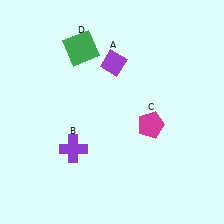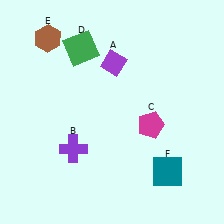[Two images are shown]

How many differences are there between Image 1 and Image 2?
There are 2 differences between the two images.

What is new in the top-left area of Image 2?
A brown hexagon (E) was added in the top-left area of Image 2.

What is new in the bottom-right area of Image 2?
A teal square (F) was added in the bottom-right area of Image 2.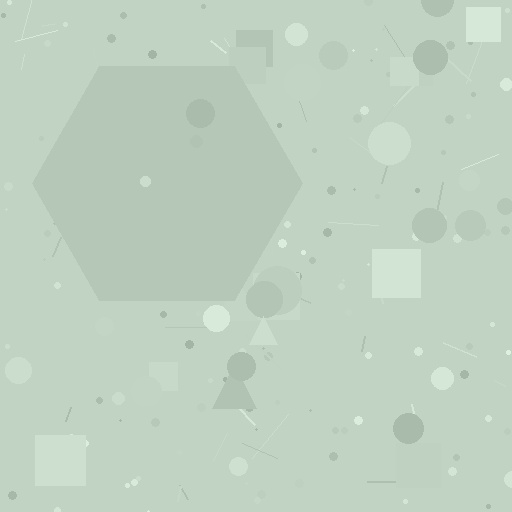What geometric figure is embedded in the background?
A hexagon is embedded in the background.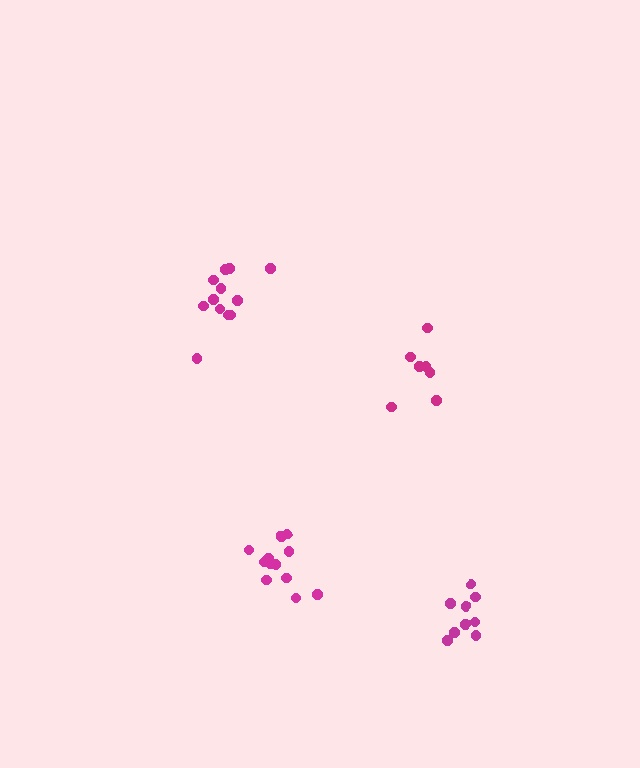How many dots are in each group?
Group 1: 12 dots, Group 2: 12 dots, Group 3: 9 dots, Group 4: 7 dots (40 total).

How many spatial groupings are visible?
There are 4 spatial groupings.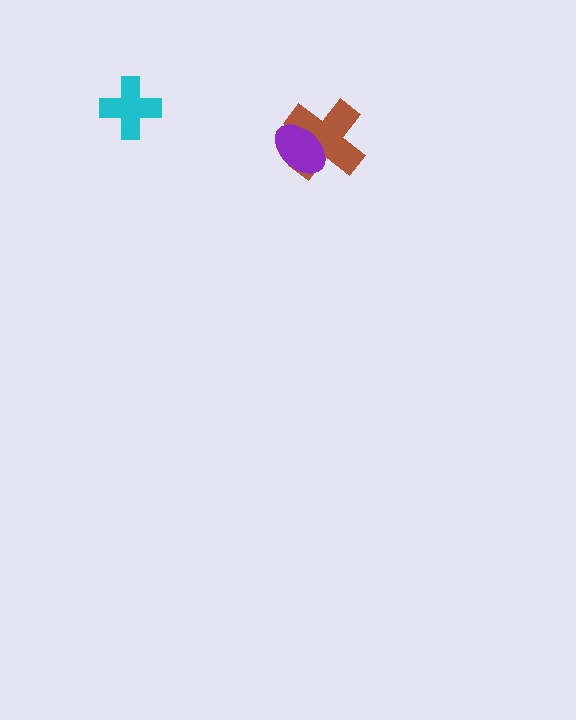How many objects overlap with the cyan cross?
0 objects overlap with the cyan cross.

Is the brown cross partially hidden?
Yes, it is partially covered by another shape.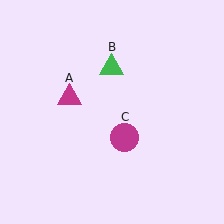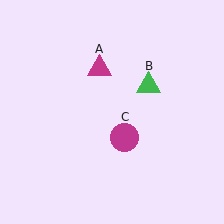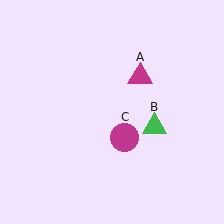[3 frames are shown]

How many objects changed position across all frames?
2 objects changed position: magenta triangle (object A), green triangle (object B).